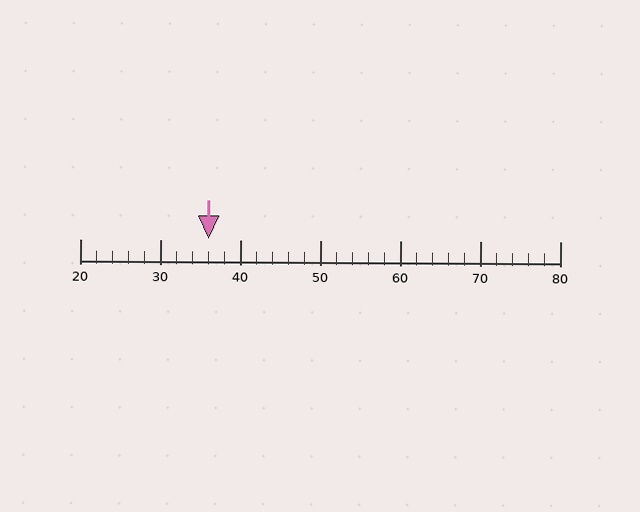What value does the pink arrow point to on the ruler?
The pink arrow points to approximately 36.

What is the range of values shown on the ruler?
The ruler shows values from 20 to 80.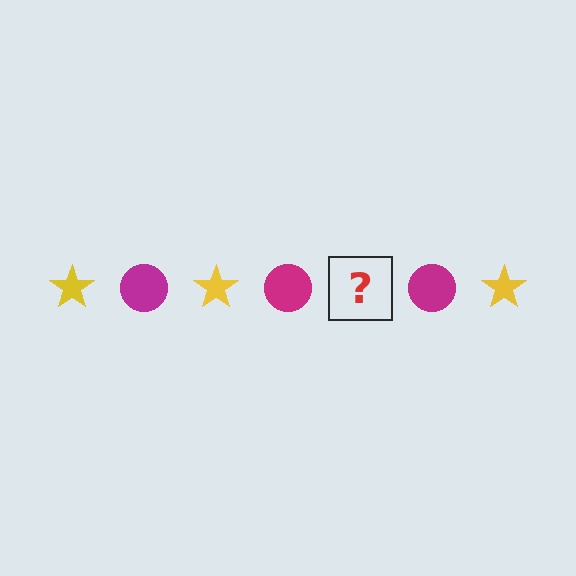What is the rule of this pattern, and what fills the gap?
The rule is that the pattern alternates between yellow star and magenta circle. The gap should be filled with a yellow star.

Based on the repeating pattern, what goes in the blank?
The blank should be a yellow star.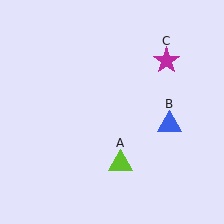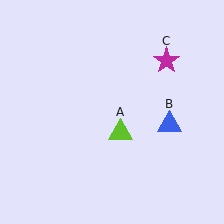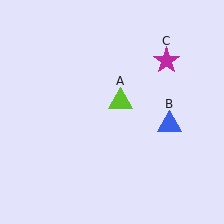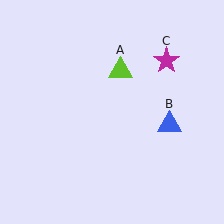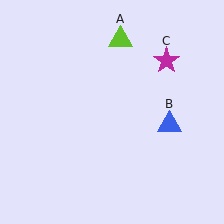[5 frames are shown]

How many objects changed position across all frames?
1 object changed position: lime triangle (object A).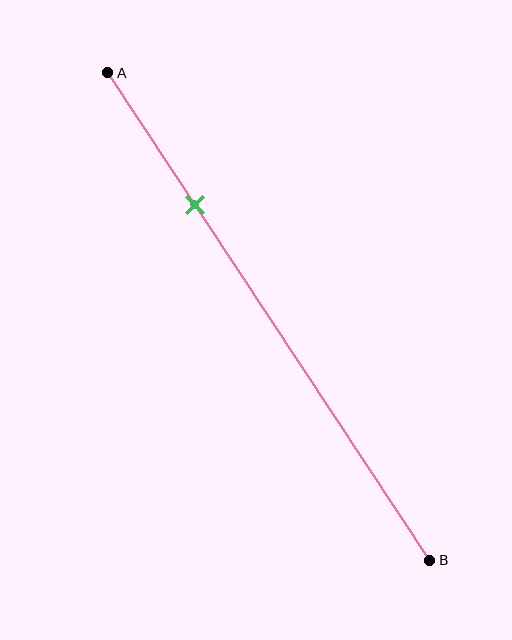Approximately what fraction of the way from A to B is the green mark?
The green mark is approximately 25% of the way from A to B.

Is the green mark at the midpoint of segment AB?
No, the mark is at about 25% from A, not at the 50% midpoint.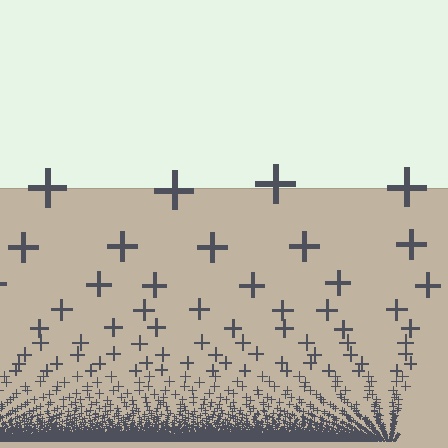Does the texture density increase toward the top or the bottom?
Density increases toward the bottom.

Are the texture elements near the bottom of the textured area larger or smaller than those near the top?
Smaller. The gradient is inverted — elements near the bottom are smaller and denser.